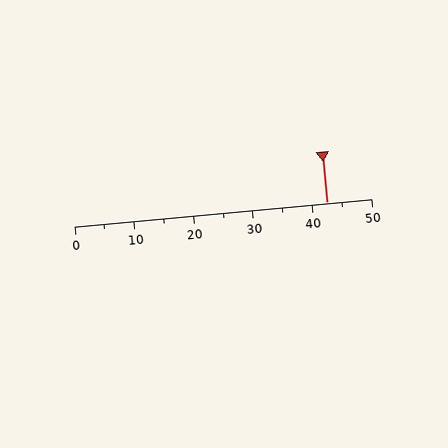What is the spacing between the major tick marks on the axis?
The major ticks are spaced 10 apart.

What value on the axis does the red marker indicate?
The marker indicates approximately 42.5.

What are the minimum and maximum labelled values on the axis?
The axis runs from 0 to 50.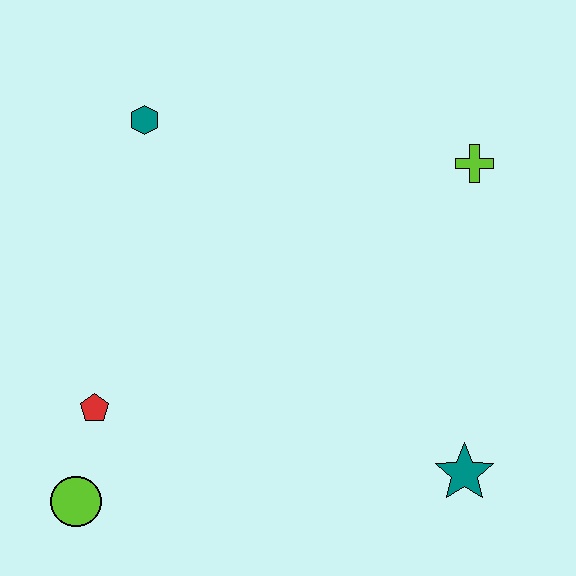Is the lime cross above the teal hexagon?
No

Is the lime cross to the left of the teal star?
No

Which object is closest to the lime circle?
The red pentagon is closest to the lime circle.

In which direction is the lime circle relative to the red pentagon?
The lime circle is below the red pentagon.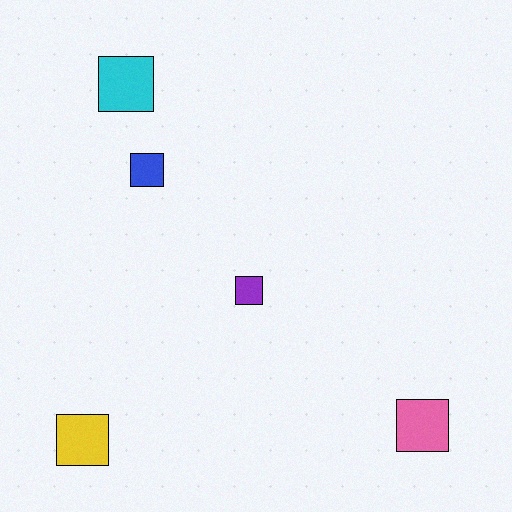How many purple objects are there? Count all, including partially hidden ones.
There is 1 purple object.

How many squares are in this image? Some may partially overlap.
There are 5 squares.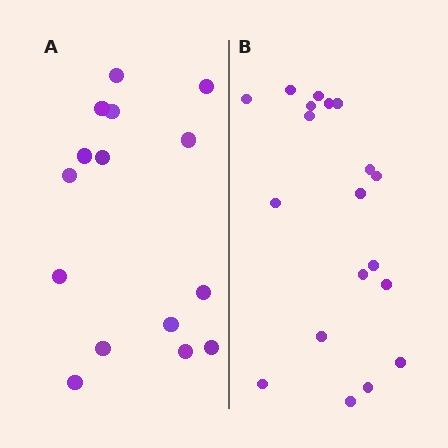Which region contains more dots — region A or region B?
Region B (the right region) has more dots.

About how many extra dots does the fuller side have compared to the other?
Region B has about 4 more dots than region A.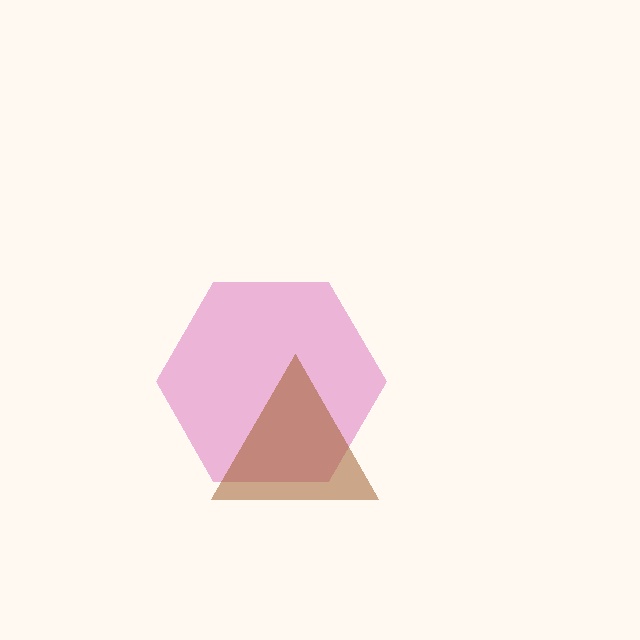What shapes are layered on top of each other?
The layered shapes are: a pink hexagon, a brown triangle.